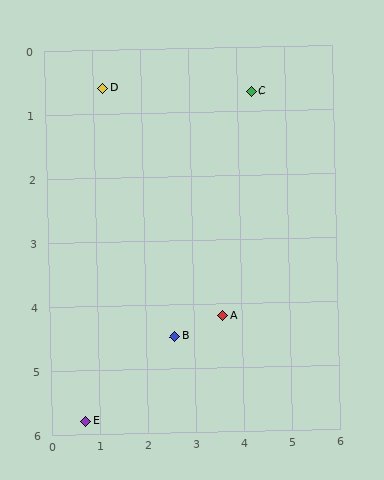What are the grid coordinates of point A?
Point A is at approximately (3.6, 4.2).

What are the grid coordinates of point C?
Point C is at approximately (4.3, 0.7).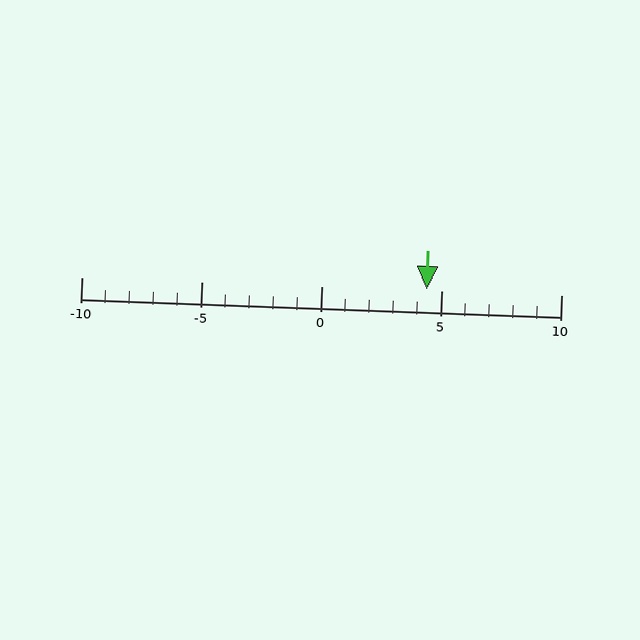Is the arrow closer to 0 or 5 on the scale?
The arrow is closer to 5.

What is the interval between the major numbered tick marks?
The major tick marks are spaced 5 units apart.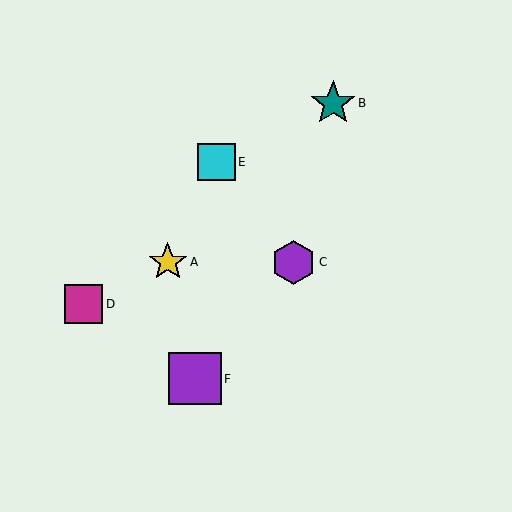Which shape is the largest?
The purple square (labeled F) is the largest.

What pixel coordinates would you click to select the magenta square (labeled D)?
Click at (84, 304) to select the magenta square D.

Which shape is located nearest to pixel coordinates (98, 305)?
The magenta square (labeled D) at (84, 304) is nearest to that location.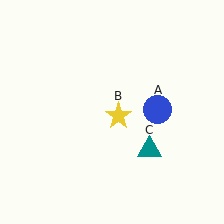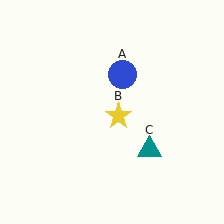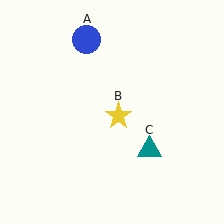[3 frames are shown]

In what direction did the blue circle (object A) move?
The blue circle (object A) moved up and to the left.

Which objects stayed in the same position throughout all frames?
Yellow star (object B) and teal triangle (object C) remained stationary.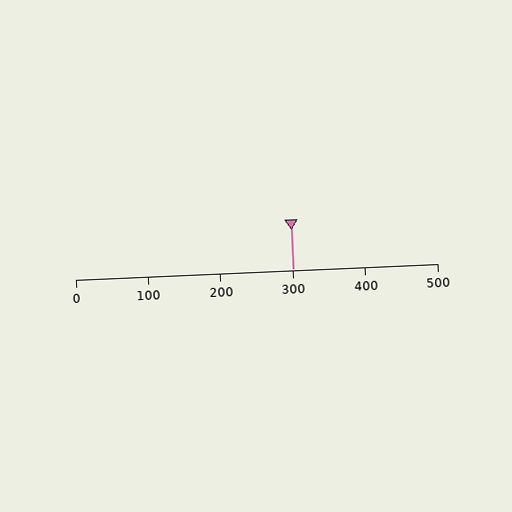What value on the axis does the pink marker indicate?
The marker indicates approximately 300.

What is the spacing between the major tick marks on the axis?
The major ticks are spaced 100 apart.